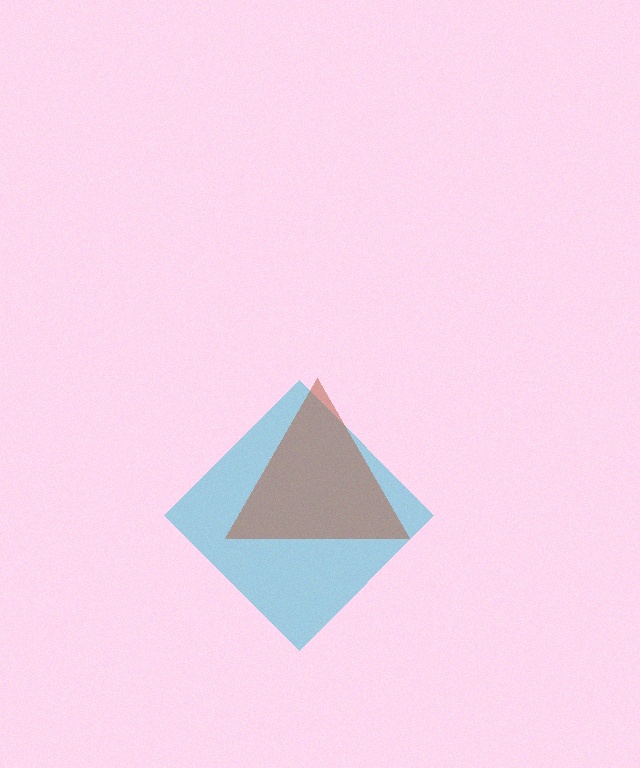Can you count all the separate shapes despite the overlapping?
Yes, there are 2 separate shapes.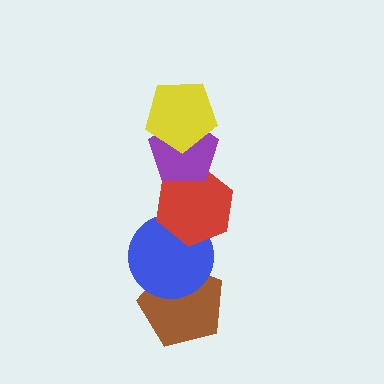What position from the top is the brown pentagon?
The brown pentagon is 5th from the top.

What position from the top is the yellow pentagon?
The yellow pentagon is 1st from the top.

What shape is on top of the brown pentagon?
The blue circle is on top of the brown pentagon.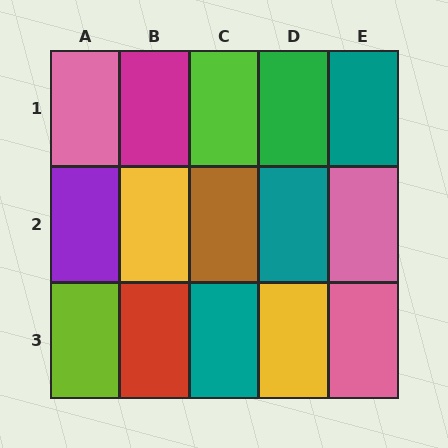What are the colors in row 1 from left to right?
Pink, magenta, lime, green, teal.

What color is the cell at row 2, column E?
Pink.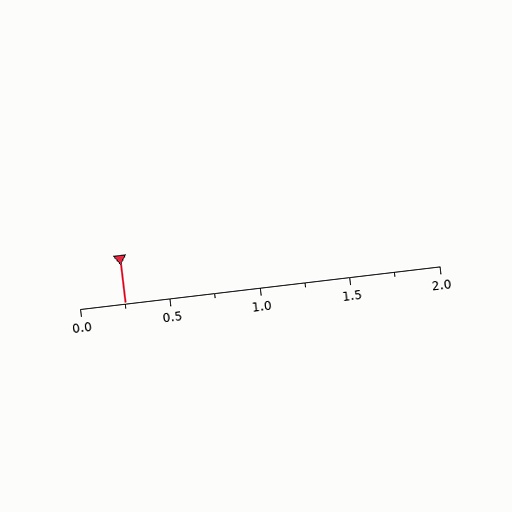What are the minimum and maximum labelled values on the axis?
The axis runs from 0.0 to 2.0.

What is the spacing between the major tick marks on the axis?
The major ticks are spaced 0.5 apart.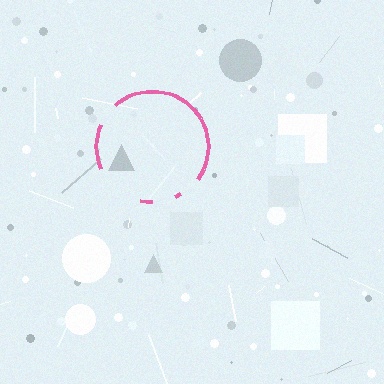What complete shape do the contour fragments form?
The contour fragments form a circle.